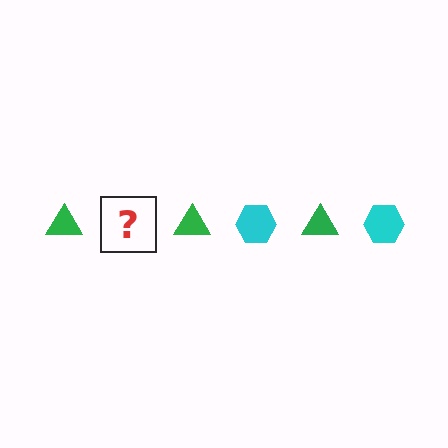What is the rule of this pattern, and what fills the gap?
The rule is that the pattern alternates between green triangle and cyan hexagon. The gap should be filled with a cyan hexagon.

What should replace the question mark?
The question mark should be replaced with a cyan hexagon.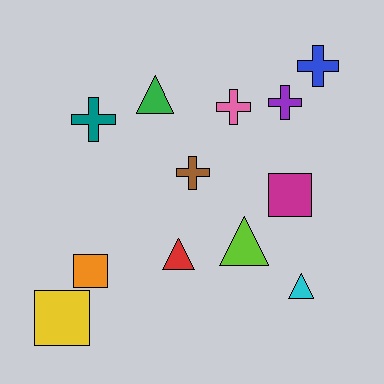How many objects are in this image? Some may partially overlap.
There are 12 objects.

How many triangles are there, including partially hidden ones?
There are 4 triangles.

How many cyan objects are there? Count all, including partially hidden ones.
There is 1 cyan object.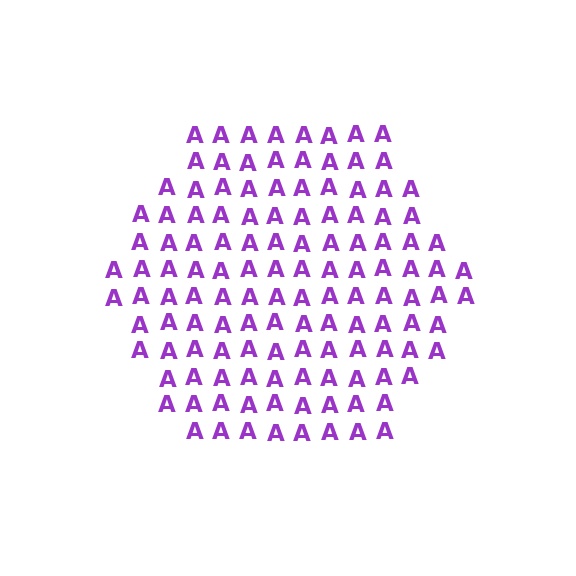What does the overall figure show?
The overall figure shows a hexagon.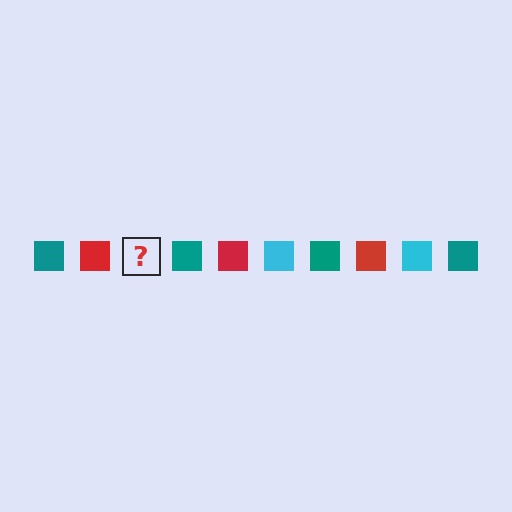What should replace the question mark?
The question mark should be replaced with a cyan square.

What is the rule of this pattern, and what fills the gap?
The rule is that the pattern cycles through teal, red, cyan squares. The gap should be filled with a cyan square.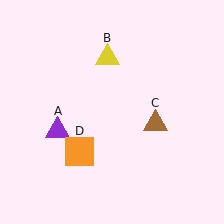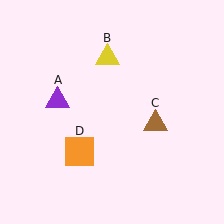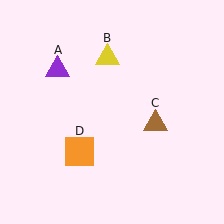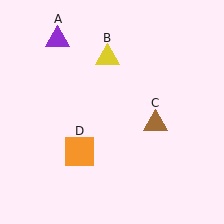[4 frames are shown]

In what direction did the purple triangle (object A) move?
The purple triangle (object A) moved up.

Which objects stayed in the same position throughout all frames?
Yellow triangle (object B) and brown triangle (object C) and orange square (object D) remained stationary.